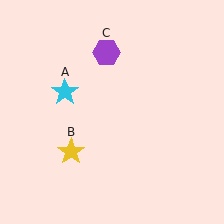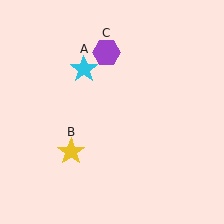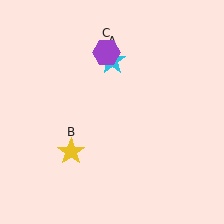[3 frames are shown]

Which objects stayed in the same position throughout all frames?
Yellow star (object B) and purple hexagon (object C) remained stationary.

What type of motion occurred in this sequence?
The cyan star (object A) rotated clockwise around the center of the scene.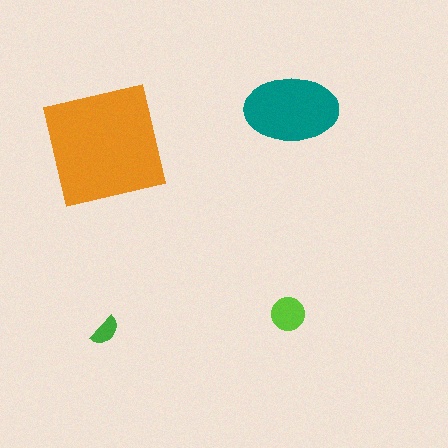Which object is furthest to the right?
The teal ellipse is rightmost.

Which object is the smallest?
The green semicircle.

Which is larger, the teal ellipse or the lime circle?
The teal ellipse.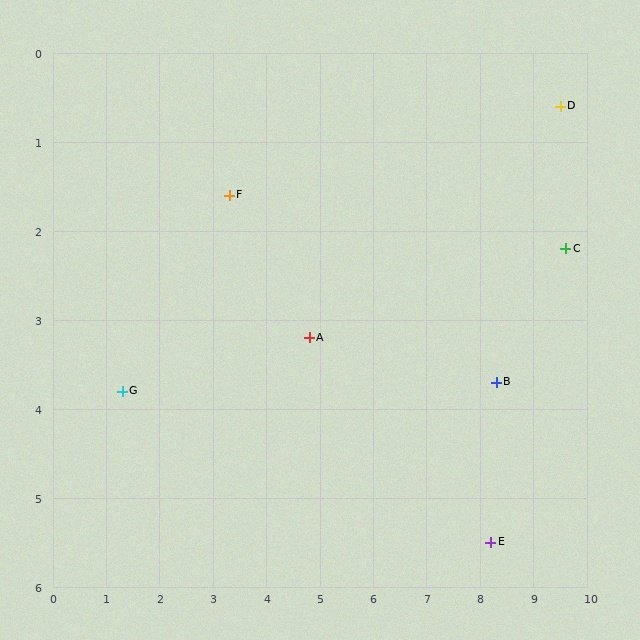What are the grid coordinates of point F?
Point F is at approximately (3.3, 1.6).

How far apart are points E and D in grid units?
Points E and D are about 5.1 grid units apart.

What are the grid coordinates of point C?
Point C is at approximately (9.6, 2.2).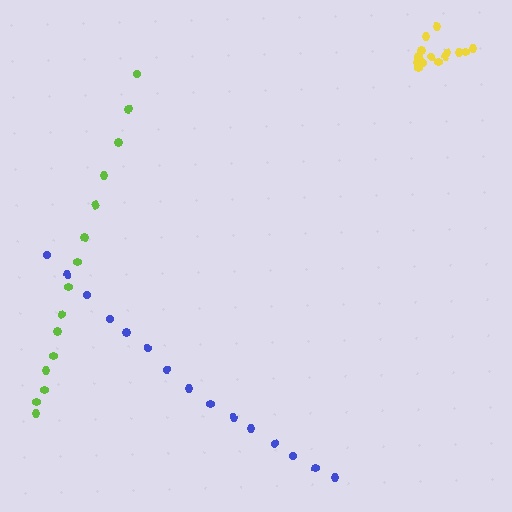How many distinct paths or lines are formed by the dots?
There are 3 distinct paths.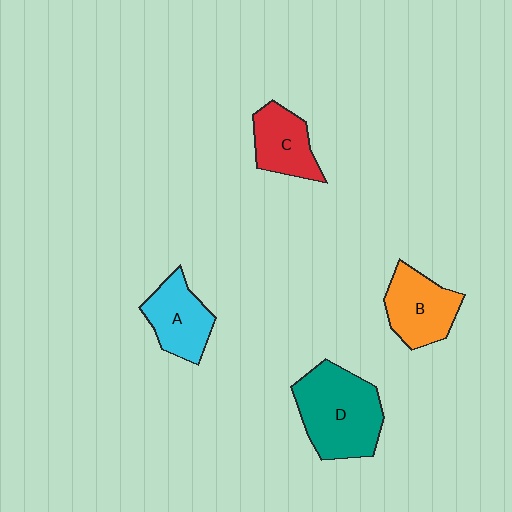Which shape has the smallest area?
Shape C (red).